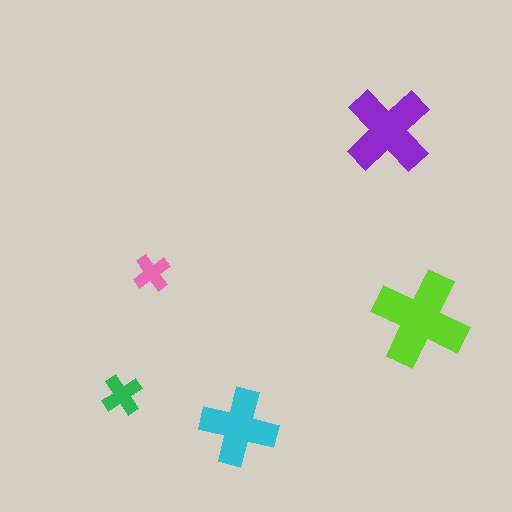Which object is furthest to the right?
The lime cross is rightmost.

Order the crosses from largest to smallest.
the lime one, the purple one, the cyan one, the green one, the pink one.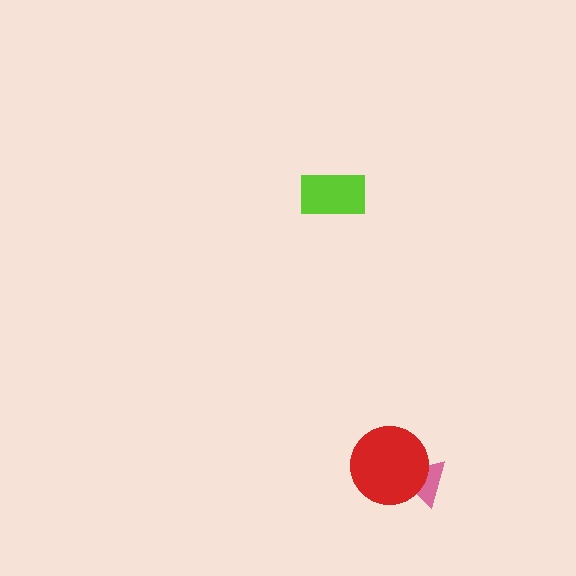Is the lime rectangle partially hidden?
No, no other shape covers it.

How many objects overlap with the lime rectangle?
0 objects overlap with the lime rectangle.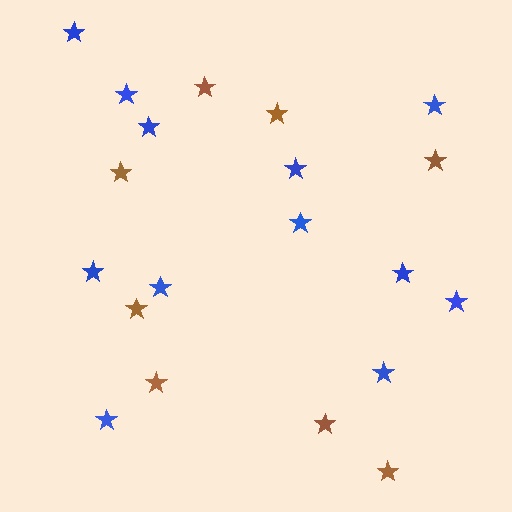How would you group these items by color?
There are 2 groups: one group of brown stars (8) and one group of blue stars (12).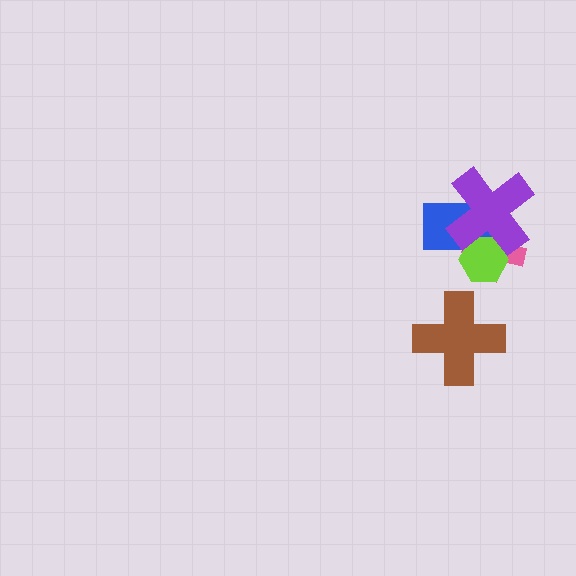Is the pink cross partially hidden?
Yes, it is partially covered by another shape.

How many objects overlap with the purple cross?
3 objects overlap with the purple cross.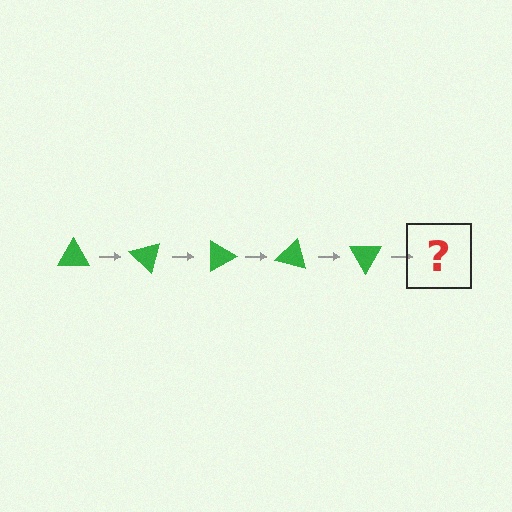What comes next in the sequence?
The next element should be a green triangle rotated 225 degrees.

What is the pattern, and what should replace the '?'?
The pattern is that the triangle rotates 45 degrees each step. The '?' should be a green triangle rotated 225 degrees.